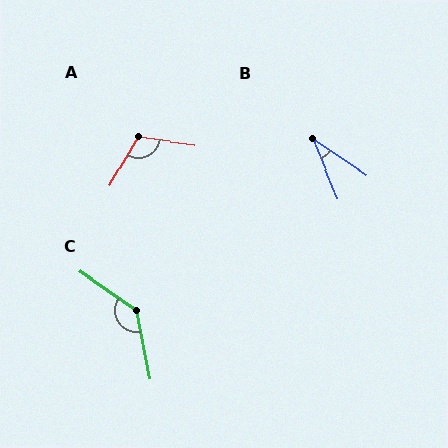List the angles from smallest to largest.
B (33°), A (113°), C (135°).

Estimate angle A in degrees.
Approximately 113 degrees.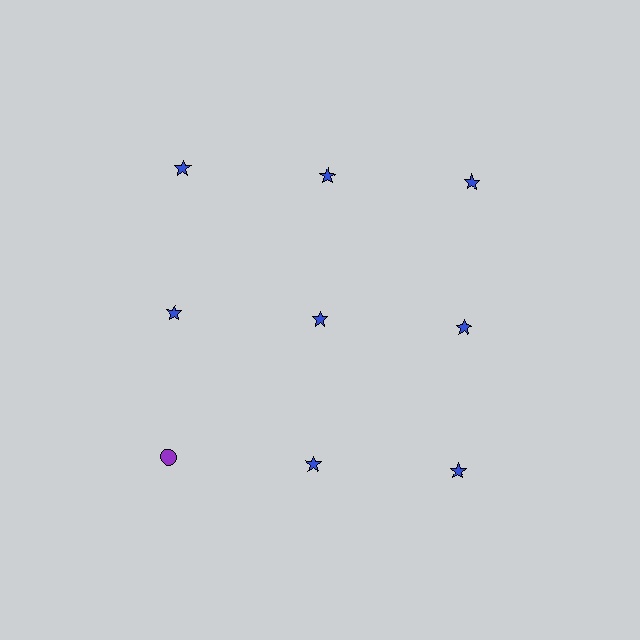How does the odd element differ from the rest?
It differs in both color (purple instead of blue) and shape (circle instead of star).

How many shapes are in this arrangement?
There are 9 shapes arranged in a grid pattern.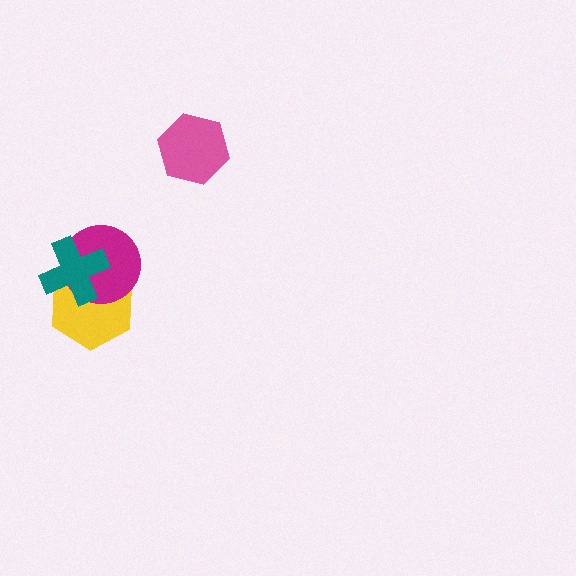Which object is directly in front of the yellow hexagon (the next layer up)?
The magenta circle is directly in front of the yellow hexagon.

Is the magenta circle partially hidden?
Yes, it is partially covered by another shape.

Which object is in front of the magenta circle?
The teal cross is in front of the magenta circle.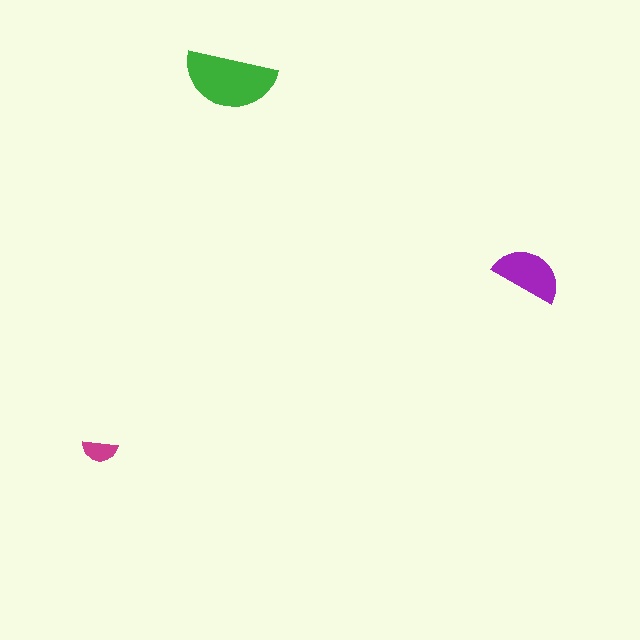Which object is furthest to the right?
The purple semicircle is rightmost.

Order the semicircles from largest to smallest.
the green one, the purple one, the magenta one.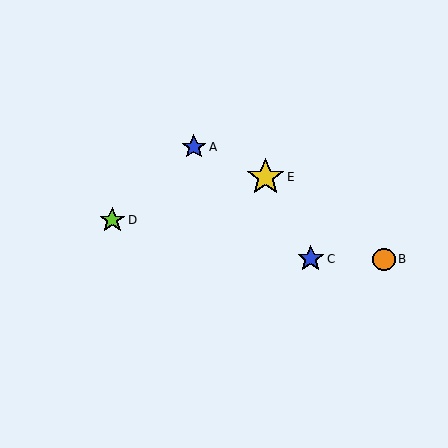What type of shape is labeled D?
Shape D is a lime star.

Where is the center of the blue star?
The center of the blue star is at (194, 147).